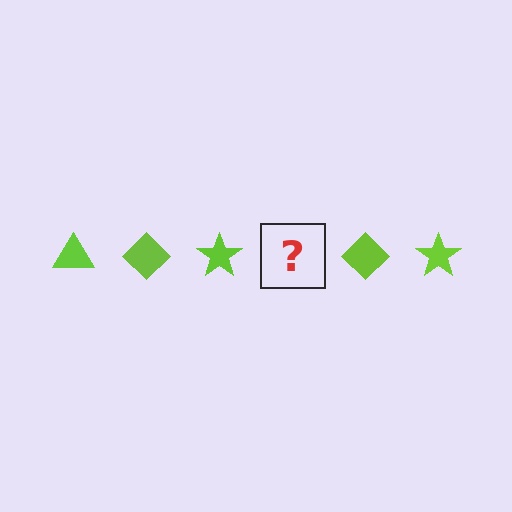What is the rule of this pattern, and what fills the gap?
The rule is that the pattern cycles through triangle, diamond, star shapes in lime. The gap should be filled with a lime triangle.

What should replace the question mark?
The question mark should be replaced with a lime triangle.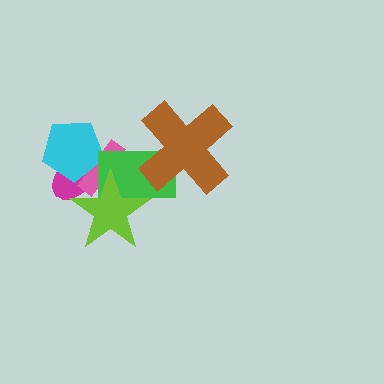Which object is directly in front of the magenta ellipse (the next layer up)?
The pink cross is directly in front of the magenta ellipse.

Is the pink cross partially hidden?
Yes, it is partially covered by another shape.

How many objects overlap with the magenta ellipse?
3 objects overlap with the magenta ellipse.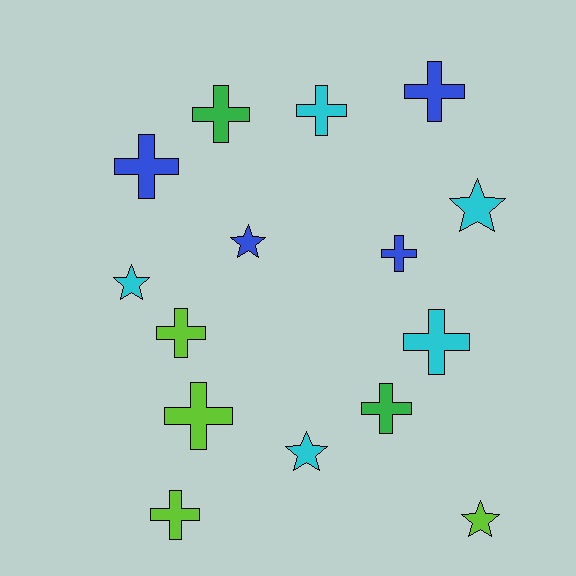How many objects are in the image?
There are 15 objects.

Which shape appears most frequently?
Cross, with 10 objects.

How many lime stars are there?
There is 1 lime star.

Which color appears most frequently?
Cyan, with 5 objects.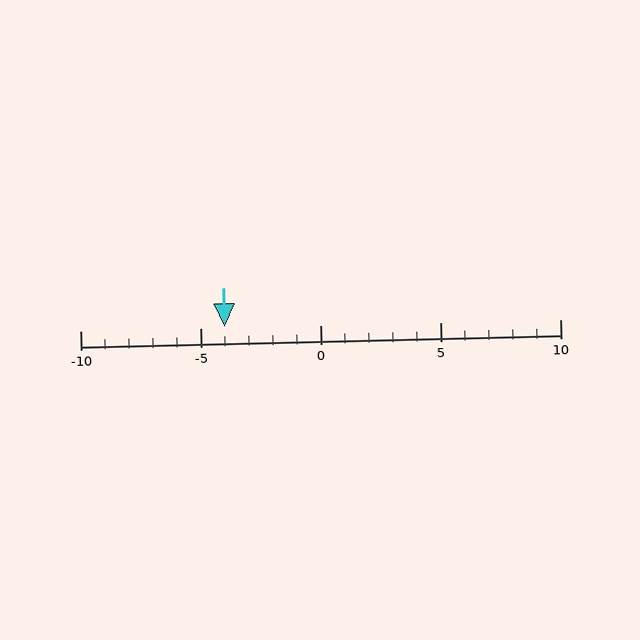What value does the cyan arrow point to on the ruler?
The cyan arrow points to approximately -4.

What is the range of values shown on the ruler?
The ruler shows values from -10 to 10.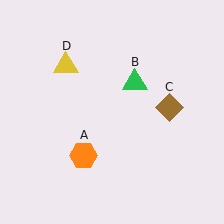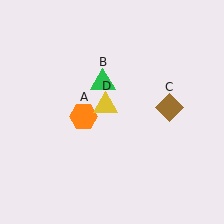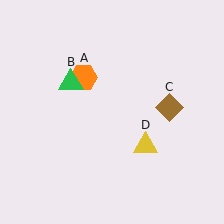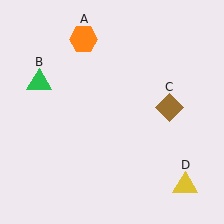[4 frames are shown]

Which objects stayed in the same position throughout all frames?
Brown diamond (object C) remained stationary.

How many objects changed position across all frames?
3 objects changed position: orange hexagon (object A), green triangle (object B), yellow triangle (object D).